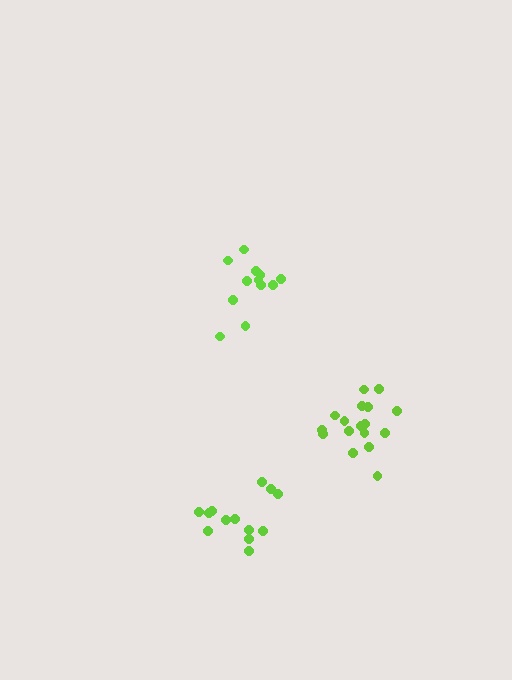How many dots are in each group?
Group 1: 12 dots, Group 2: 13 dots, Group 3: 17 dots (42 total).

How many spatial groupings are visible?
There are 3 spatial groupings.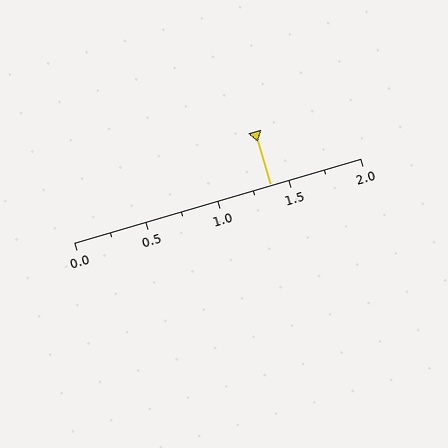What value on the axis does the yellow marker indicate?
The marker indicates approximately 1.38.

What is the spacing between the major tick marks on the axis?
The major ticks are spaced 0.5 apart.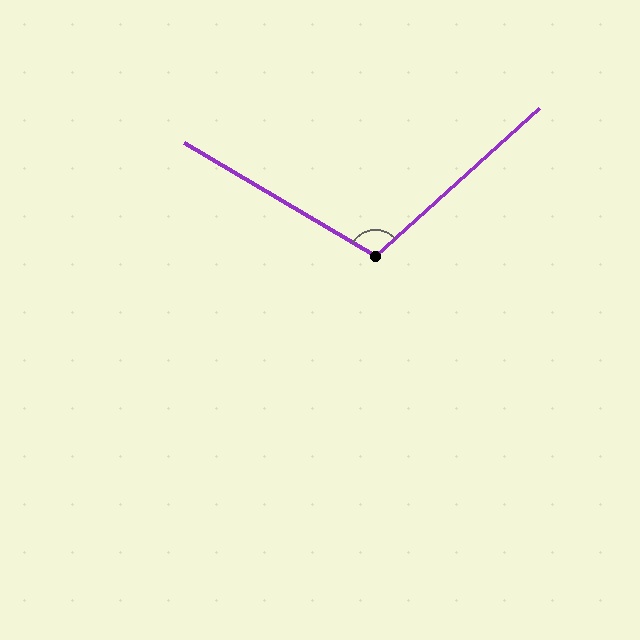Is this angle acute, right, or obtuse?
It is obtuse.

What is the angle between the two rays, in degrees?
Approximately 107 degrees.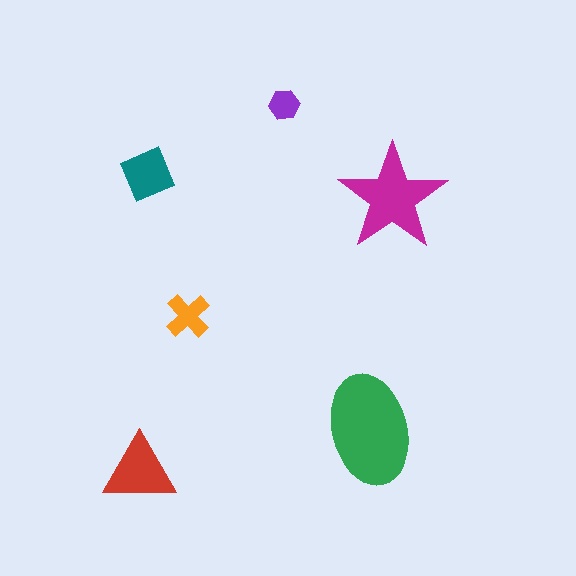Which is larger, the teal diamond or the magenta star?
The magenta star.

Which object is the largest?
The green ellipse.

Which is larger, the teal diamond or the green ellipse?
The green ellipse.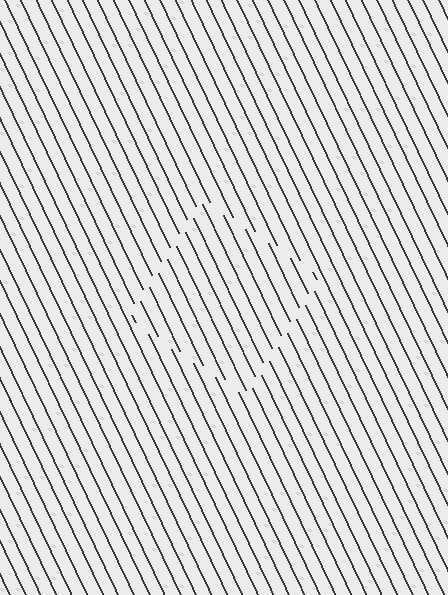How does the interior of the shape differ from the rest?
The interior of the shape contains the same grating, shifted by half a period — the contour is defined by the phase discontinuity where line-ends from the inner and outer gratings abut.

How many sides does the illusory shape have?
4 sides — the line-ends trace a square.